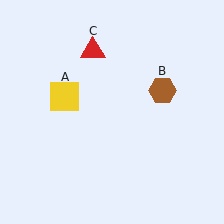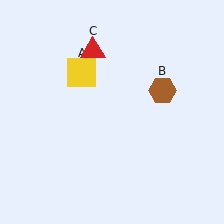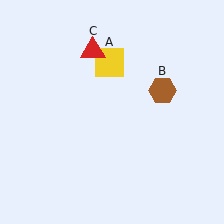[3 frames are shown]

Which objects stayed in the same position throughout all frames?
Brown hexagon (object B) and red triangle (object C) remained stationary.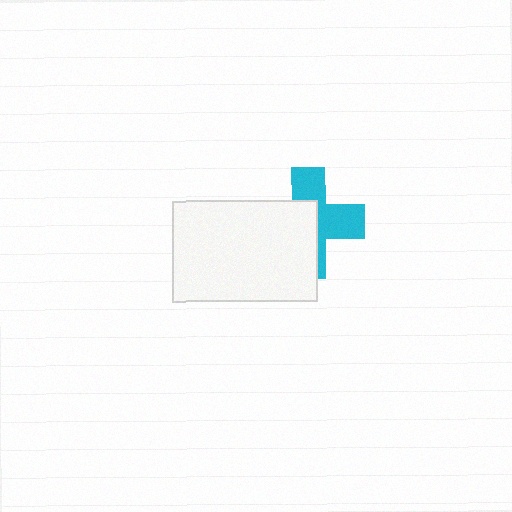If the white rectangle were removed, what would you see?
You would see the complete cyan cross.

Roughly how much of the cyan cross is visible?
About half of it is visible (roughly 48%).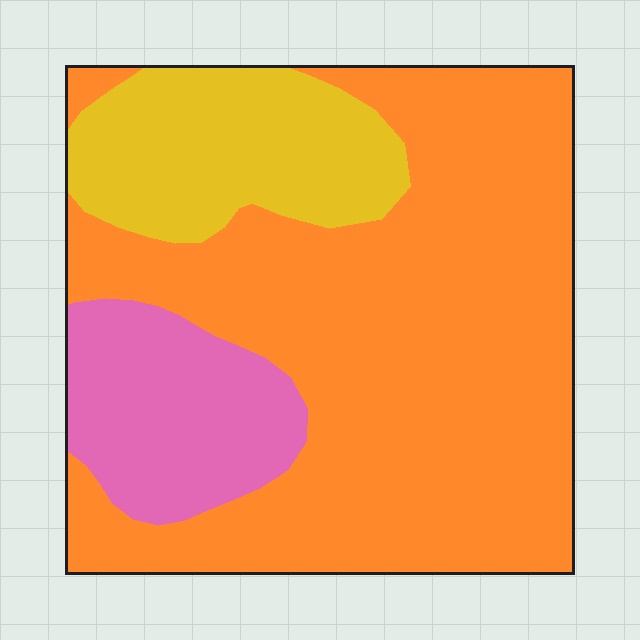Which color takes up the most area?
Orange, at roughly 65%.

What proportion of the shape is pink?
Pink covers roughly 15% of the shape.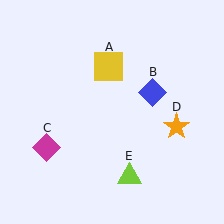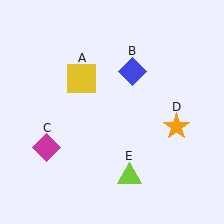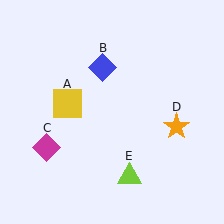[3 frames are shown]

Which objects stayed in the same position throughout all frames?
Magenta diamond (object C) and orange star (object D) and lime triangle (object E) remained stationary.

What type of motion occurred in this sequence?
The yellow square (object A), blue diamond (object B) rotated counterclockwise around the center of the scene.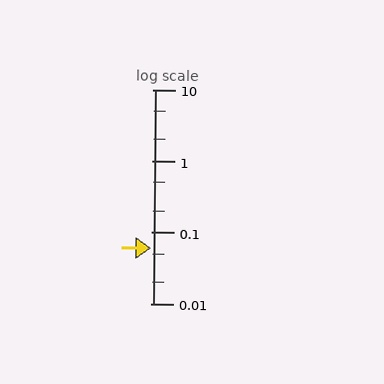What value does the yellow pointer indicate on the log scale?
The pointer indicates approximately 0.06.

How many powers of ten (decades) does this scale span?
The scale spans 3 decades, from 0.01 to 10.